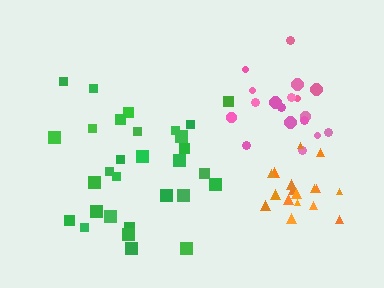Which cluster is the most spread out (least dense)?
Green.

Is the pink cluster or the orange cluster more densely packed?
Orange.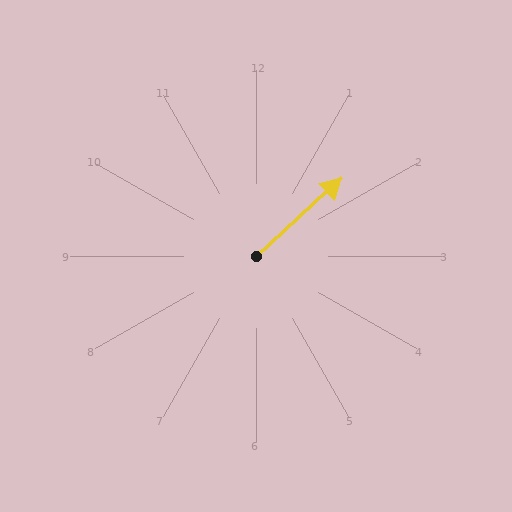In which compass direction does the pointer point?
Northeast.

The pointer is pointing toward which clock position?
Roughly 2 o'clock.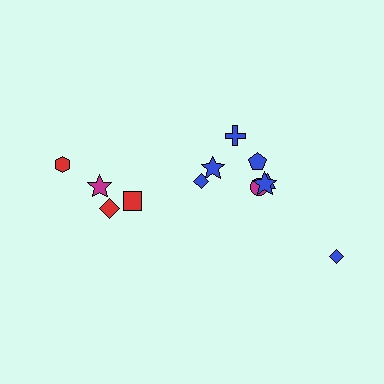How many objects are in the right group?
There are 8 objects.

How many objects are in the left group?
There are 4 objects.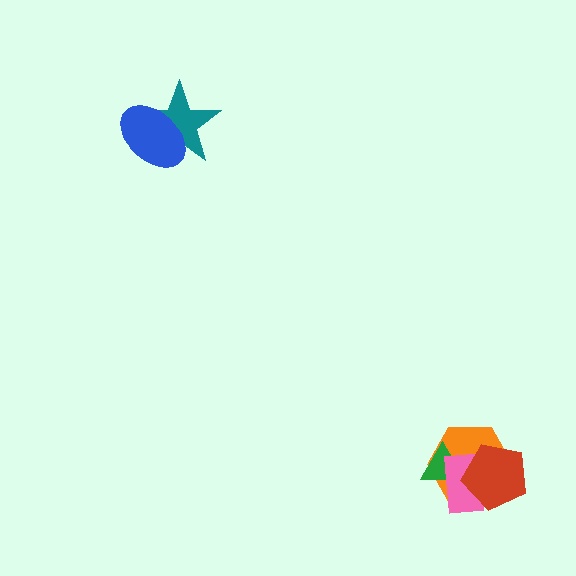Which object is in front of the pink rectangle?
The red pentagon is in front of the pink rectangle.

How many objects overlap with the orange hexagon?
3 objects overlap with the orange hexagon.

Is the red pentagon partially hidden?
No, no other shape covers it.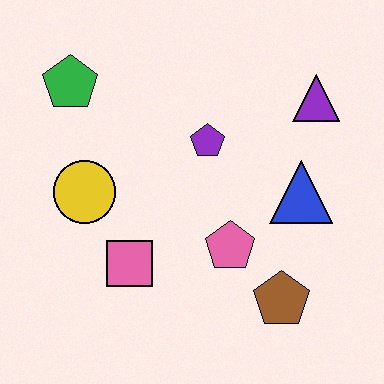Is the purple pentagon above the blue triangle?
Yes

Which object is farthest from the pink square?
The purple triangle is farthest from the pink square.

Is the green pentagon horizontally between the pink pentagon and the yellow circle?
No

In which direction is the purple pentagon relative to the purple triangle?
The purple pentagon is to the left of the purple triangle.